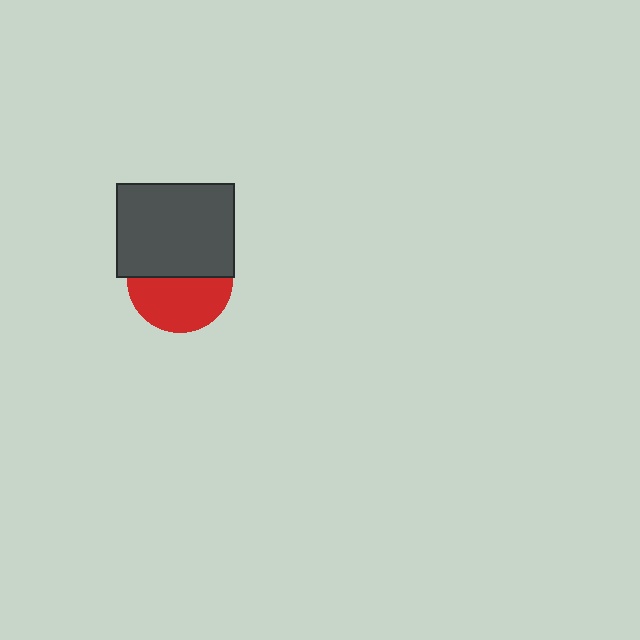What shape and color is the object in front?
The object in front is a dark gray rectangle.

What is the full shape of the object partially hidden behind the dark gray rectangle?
The partially hidden object is a red circle.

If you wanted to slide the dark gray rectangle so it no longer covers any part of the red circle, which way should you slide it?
Slide it up — that is the most direct way to separate the two shapes.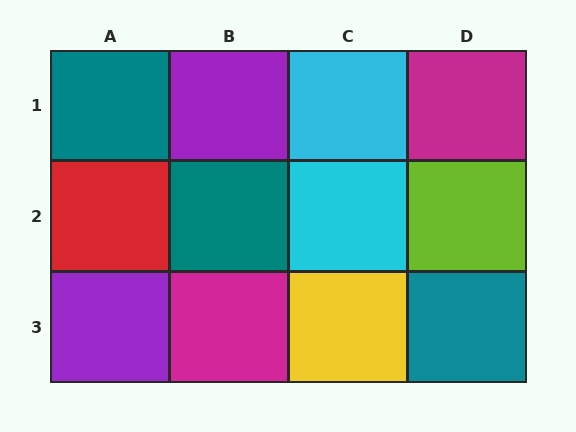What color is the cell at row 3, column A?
Purple.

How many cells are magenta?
2 cells are magenta.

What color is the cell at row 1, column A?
Teal.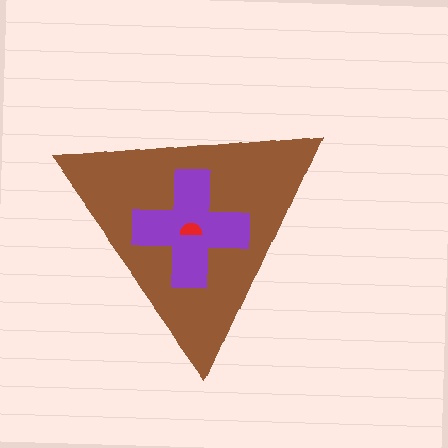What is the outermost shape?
The brown triangle.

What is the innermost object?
The red semicircle.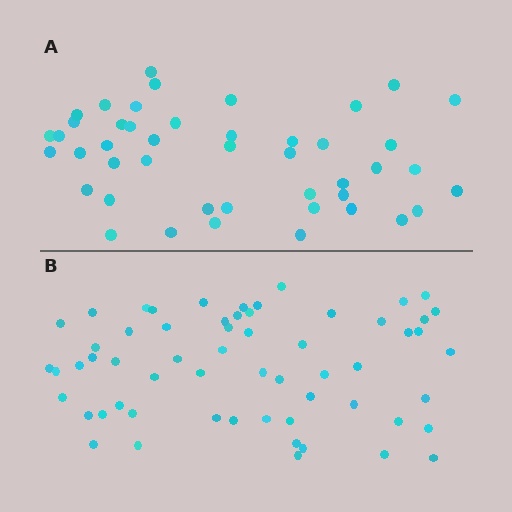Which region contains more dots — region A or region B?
Region B (the bottom region) has more dots.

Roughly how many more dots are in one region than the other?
Region B has approximately 15 more dots than region A.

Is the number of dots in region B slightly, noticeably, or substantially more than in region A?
Region B has noticeably more, but not dramatically so. The ratio is roughly 1.3 to 1.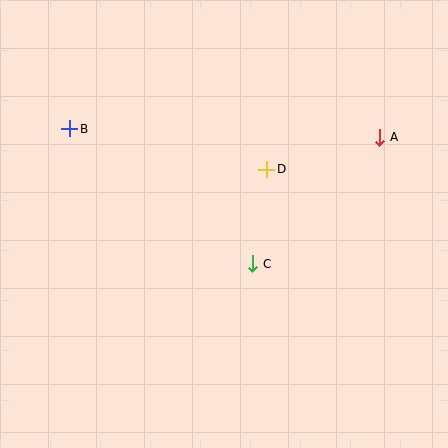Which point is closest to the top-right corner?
Point A is closest to the top-right corner.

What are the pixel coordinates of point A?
Point A is at (380, 137).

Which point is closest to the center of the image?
Point C at (253, 264) is closest to the center.